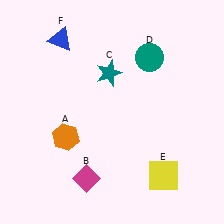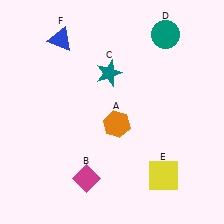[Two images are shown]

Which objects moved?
The objects that moved are: the orange hexagon (A), the teal circle (D).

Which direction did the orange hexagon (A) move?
The orange hexagon (A) moved right.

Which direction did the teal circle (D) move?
The teal circle (D) moved up.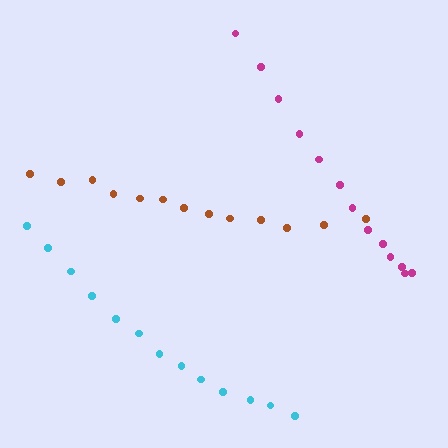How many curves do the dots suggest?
There are 3 distinct paths.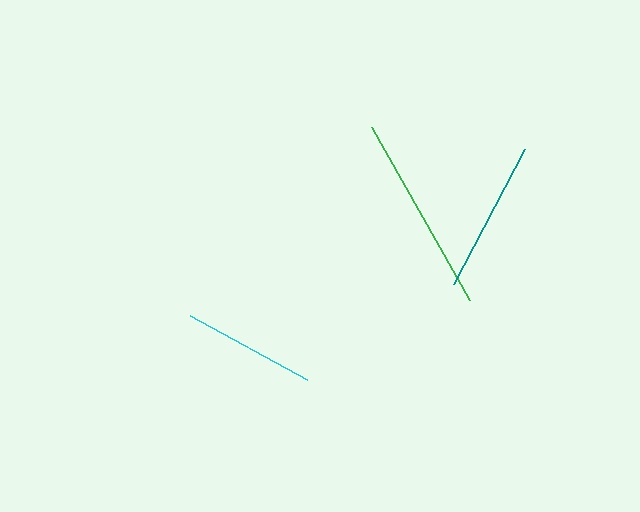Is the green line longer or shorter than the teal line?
The green line is longer than the teal line.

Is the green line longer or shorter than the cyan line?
The green line is longer than the cyan line.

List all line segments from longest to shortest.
From longest to shortest: green, teal, cyan.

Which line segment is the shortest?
The cyan line is the shortest at approximately 133 pixels.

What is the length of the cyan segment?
The cyan segment is approximately 133 pixels long.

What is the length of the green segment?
The green segment is approximately 200 pixels long.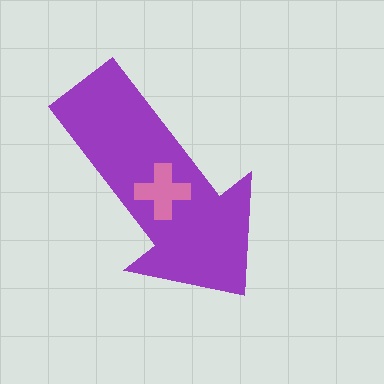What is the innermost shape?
The pink cross.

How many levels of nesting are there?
2.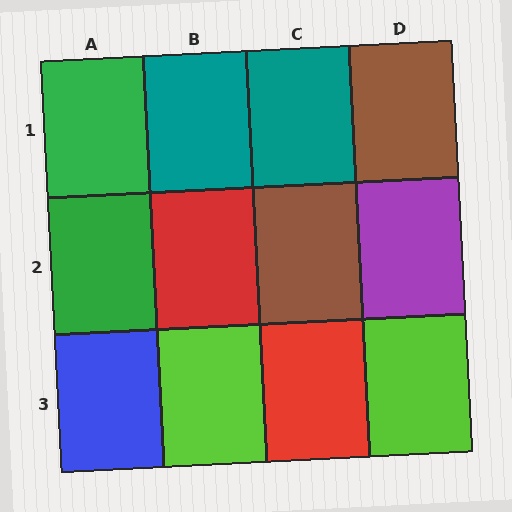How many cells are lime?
2 cells are lime.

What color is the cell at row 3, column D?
Lime.